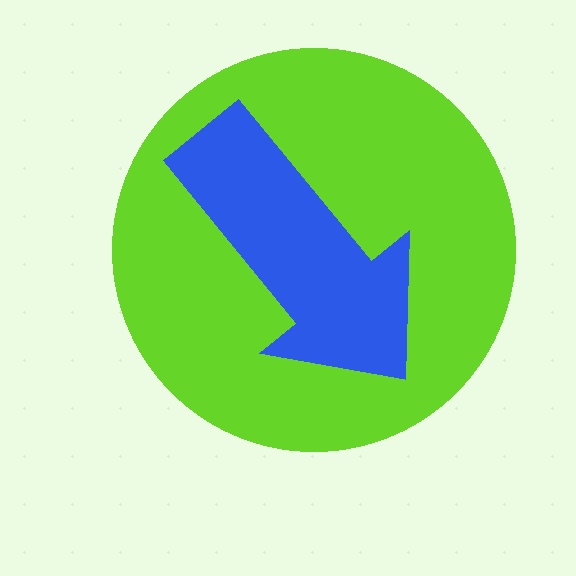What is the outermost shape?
The lime circle.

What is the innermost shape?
The blue arrow.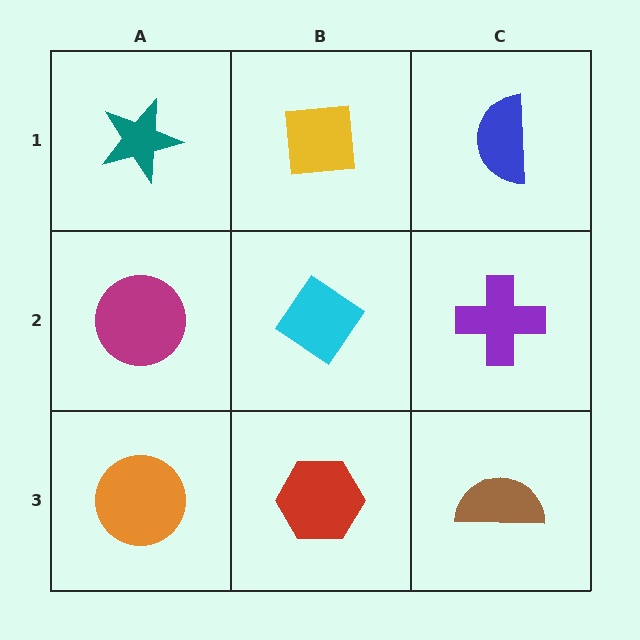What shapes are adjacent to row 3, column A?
A magenta circle (row 2, column A), a red hexagon (row 3, column B).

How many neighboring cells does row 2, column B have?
4.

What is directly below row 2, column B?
A red hexagon.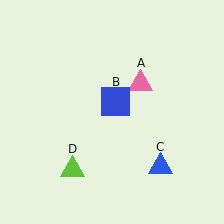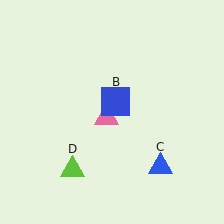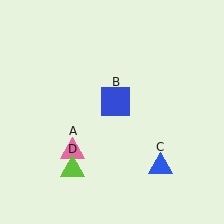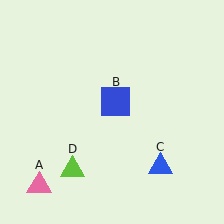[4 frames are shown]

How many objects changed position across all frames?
1 object changed position: pink triangle (object A).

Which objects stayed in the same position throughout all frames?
Blue square (object B) and blue triangle (object C) and lime triangle (object D) remained stationary.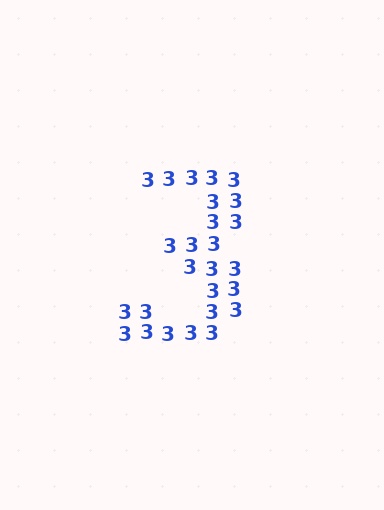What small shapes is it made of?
It is made of small digit 3's.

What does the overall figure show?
The overall figure shows the digit 3.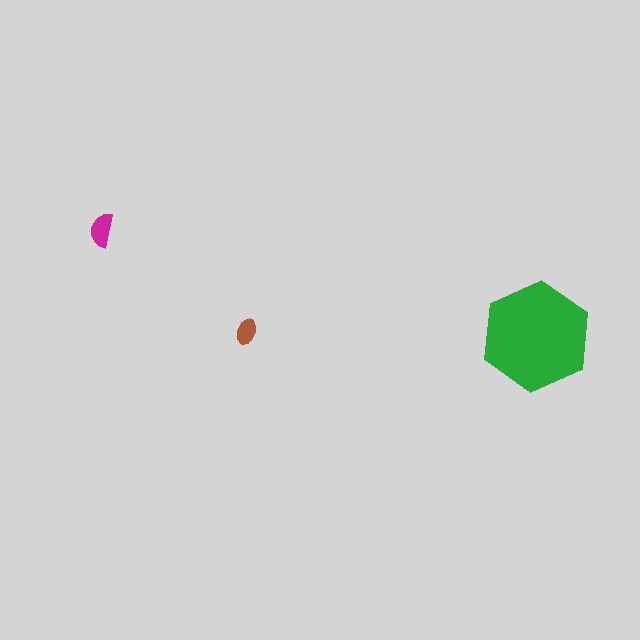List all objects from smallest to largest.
The brown ellipse, the magenta semicircle, the green hexagon.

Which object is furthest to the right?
The green hexagon is rightmost.